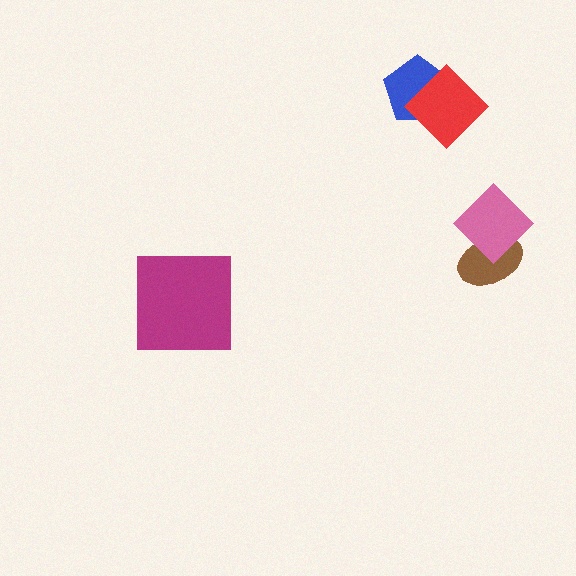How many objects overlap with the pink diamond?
1 object overlaps with the pink diamond.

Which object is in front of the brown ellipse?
The pink diamond is in front of the brown ellipse.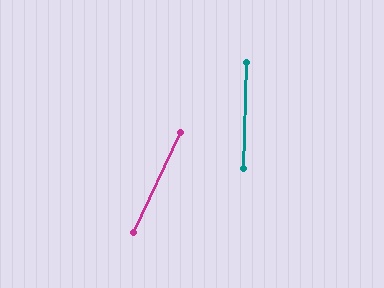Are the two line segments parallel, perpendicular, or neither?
Neither parallel nor perpendicular — they differ by about 23°.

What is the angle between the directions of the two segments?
Approximately 23 degrees.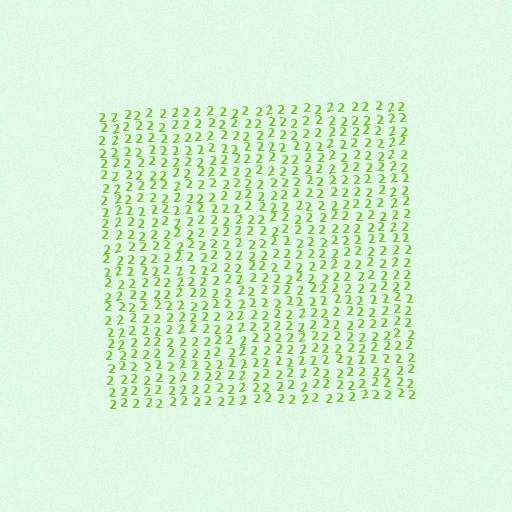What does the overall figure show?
The overall figure shows a square.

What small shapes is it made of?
It is made of small digit 2's.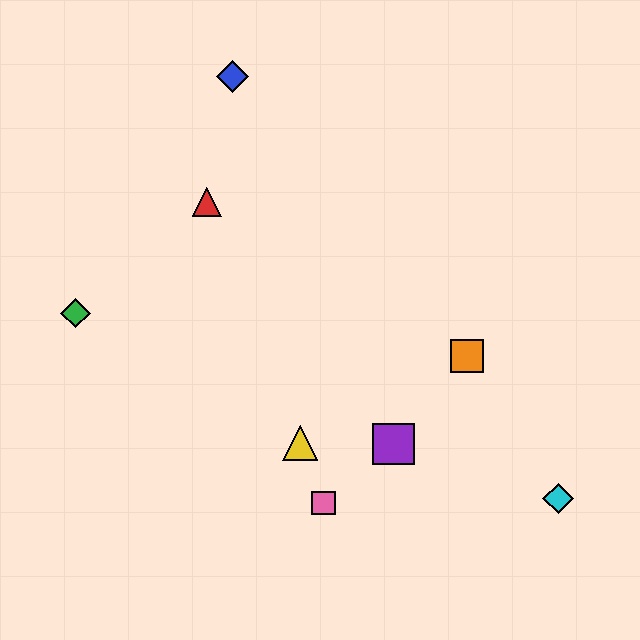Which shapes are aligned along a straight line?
The red triangle, the yellow triangle, the pink square are aligned along a straight line.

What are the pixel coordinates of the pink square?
The pink square is at (324, 503).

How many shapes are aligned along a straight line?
3 shapes (the red triangle, the yellow triangle, the pink square) are aligned along a straight line.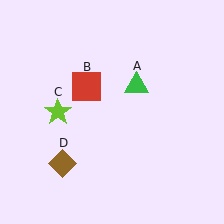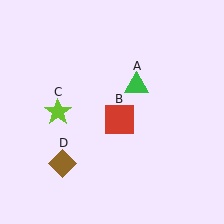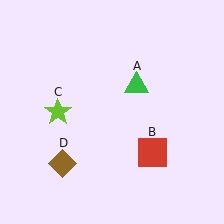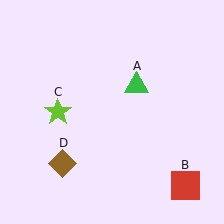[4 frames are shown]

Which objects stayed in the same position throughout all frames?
Green triangle (object A) and lime star (object C) and brown diamond (object D) remained stationary.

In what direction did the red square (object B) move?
The red square (object B) moved down and to the right.